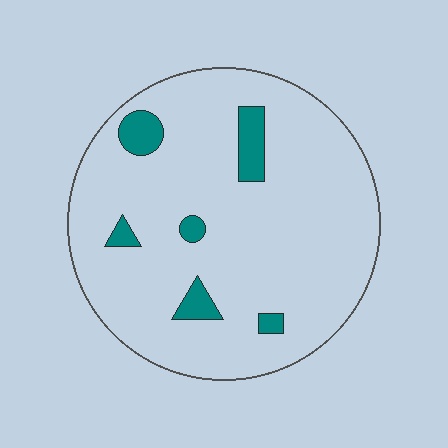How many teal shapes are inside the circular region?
6.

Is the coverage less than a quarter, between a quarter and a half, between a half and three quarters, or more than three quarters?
Less than a quarter.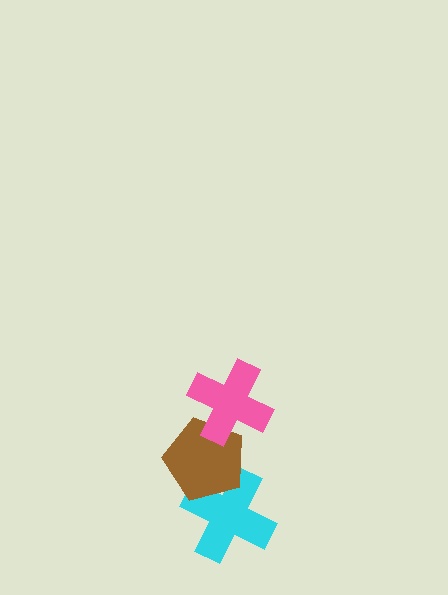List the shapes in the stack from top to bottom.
From top to bottom: the pink cross, the brown pentagon, the cyan cross.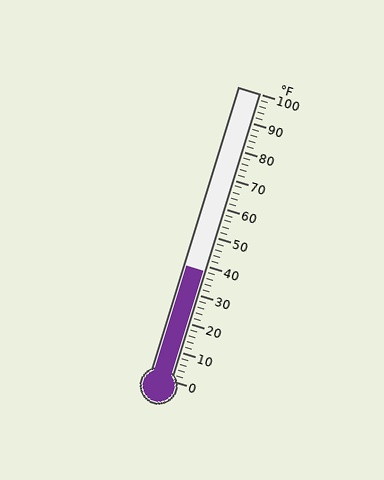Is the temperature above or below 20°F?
The temperature is above 20°F.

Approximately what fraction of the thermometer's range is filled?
The thermometer is filled to approximately 40% of its range.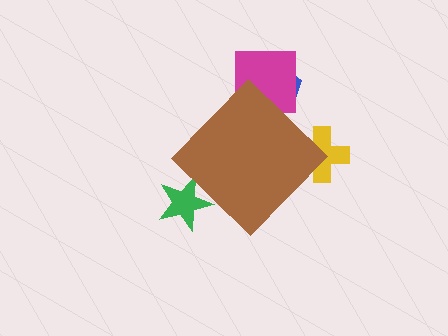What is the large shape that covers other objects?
A brown diamond.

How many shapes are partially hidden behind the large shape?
4 shapes are partially hidden.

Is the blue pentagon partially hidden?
Yes, the blue pentagon is partially hidden behind the brown diamond.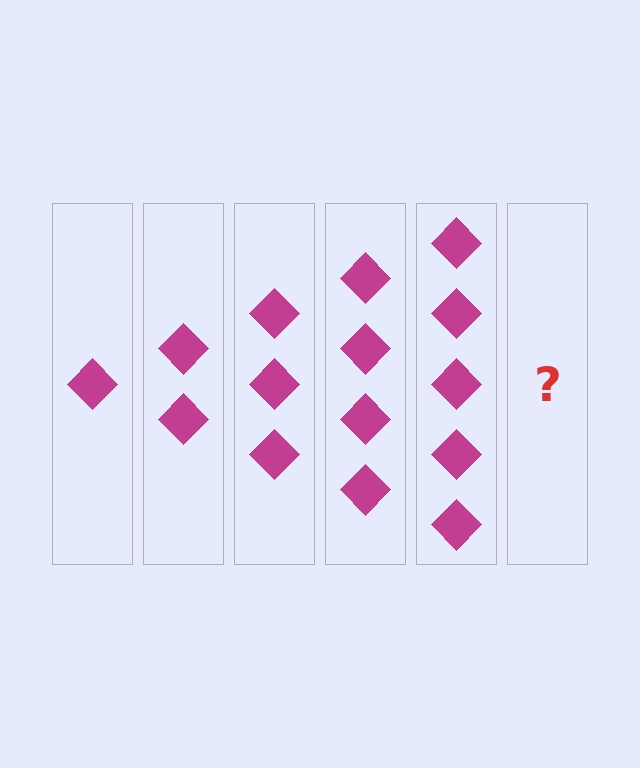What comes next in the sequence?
The next element should be 6 diamonds.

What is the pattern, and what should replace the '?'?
The pattern is that each step adds one more diamond. The '?' should be 6 diamonds.